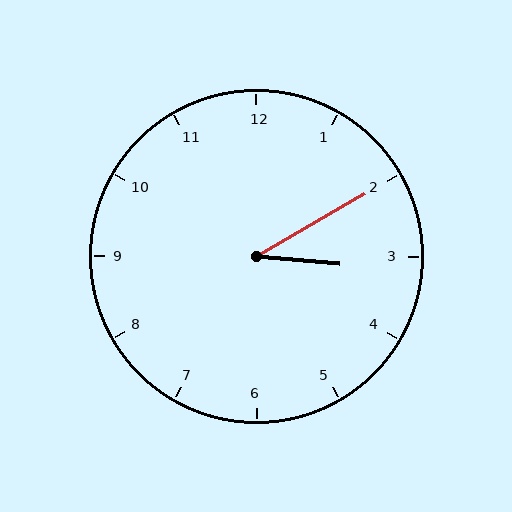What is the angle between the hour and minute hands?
Approximately 35 degrees.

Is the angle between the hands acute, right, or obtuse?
It is acute.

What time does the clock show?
3:10.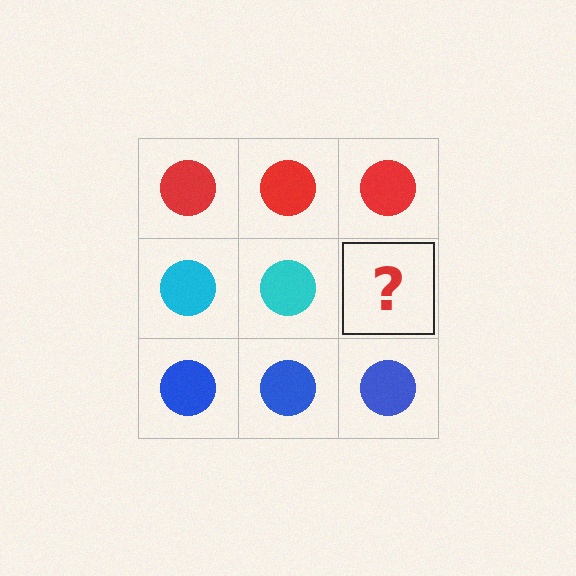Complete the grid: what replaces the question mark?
The question mark should be replaced with a cyan circle.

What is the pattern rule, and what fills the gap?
The rule is that each row has a consistent color. The gap should be filled with a cyan circle.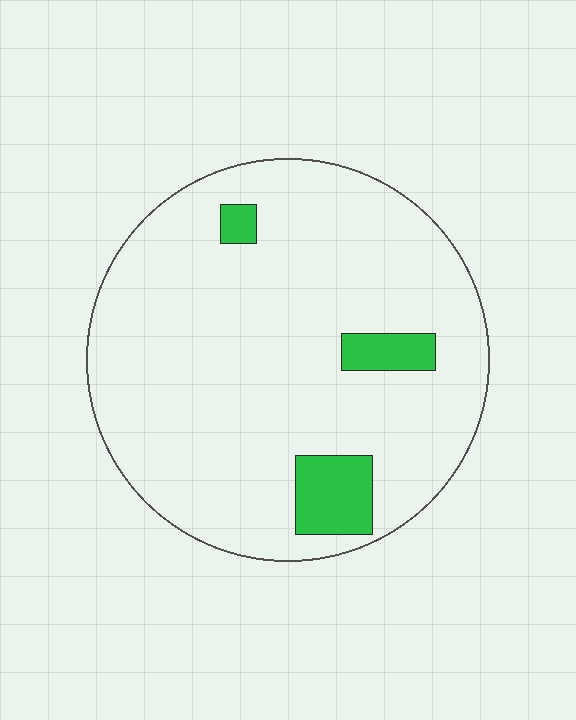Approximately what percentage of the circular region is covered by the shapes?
Approximately 10%.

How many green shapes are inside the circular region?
3.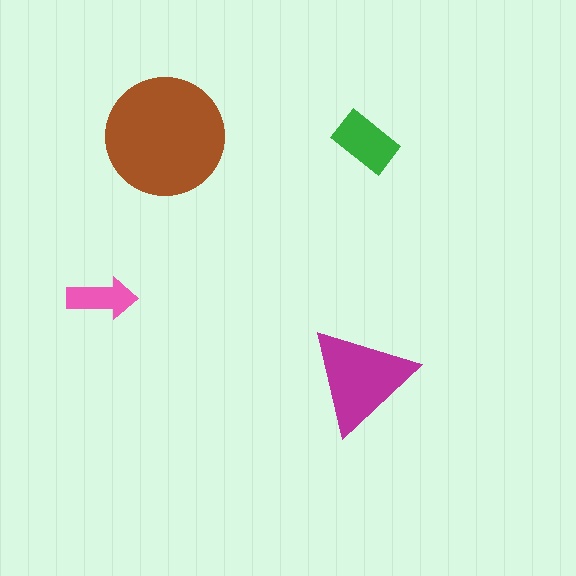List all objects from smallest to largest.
The pink arrow, the green rectangle, the magenta triangle, the brown circle.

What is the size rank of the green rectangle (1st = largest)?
3rd.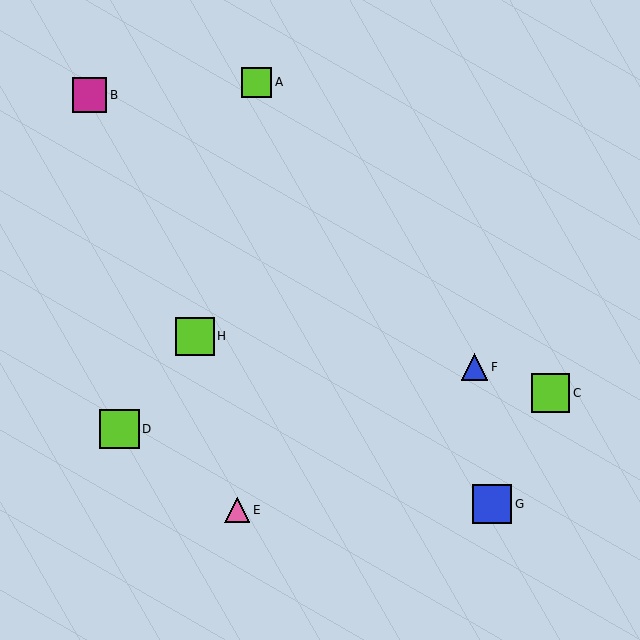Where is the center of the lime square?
The center of the lime square is at (551, 393).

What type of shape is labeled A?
Shape A is a lime square.